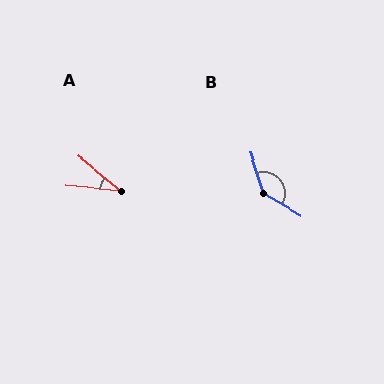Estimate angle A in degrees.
Approximately 33 degrees.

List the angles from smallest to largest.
A (33°), B (137°).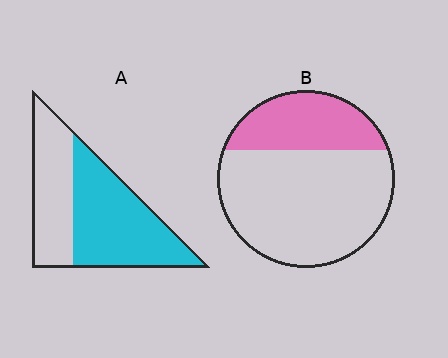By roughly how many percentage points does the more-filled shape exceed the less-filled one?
By roughly 30 percentage points (A over B).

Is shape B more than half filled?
No.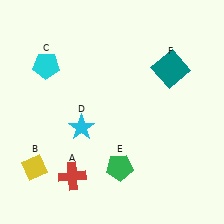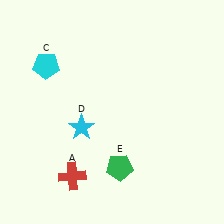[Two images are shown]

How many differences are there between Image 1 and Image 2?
There are 2 differences between the two images.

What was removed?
The yellow diamond (B), the teal square (F) were removed in Image 2.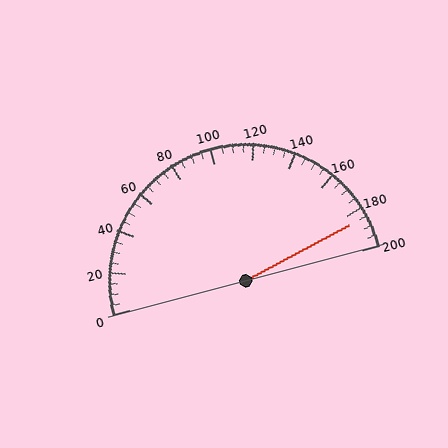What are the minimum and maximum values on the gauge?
The gauge ranges from 0 to 200.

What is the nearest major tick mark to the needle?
The nearest major tick mark is 180.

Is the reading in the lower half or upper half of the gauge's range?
The reading is in the upper half of the range (0 to 200).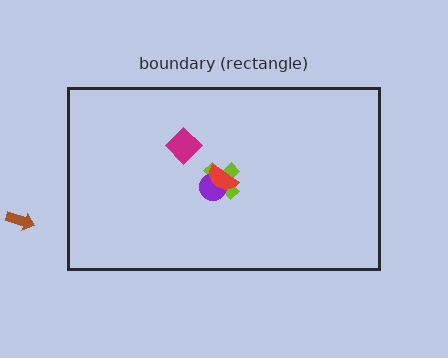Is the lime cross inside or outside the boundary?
Inside.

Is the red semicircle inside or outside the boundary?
Inside.